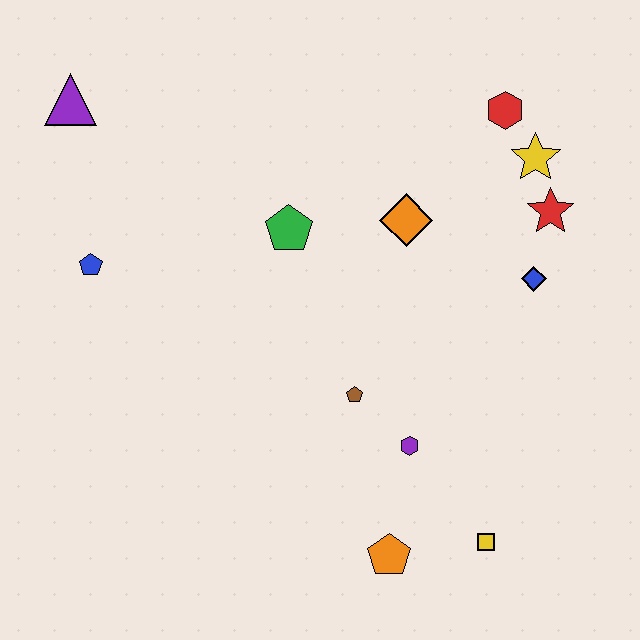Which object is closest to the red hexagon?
The yellow star is closest to the red hexagon.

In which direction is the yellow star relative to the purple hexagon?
The yellow star is above the purple hexagon.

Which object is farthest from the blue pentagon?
The yellow square is farthest from the blue pentagon.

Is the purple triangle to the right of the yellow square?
No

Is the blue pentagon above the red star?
No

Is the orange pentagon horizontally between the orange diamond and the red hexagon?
No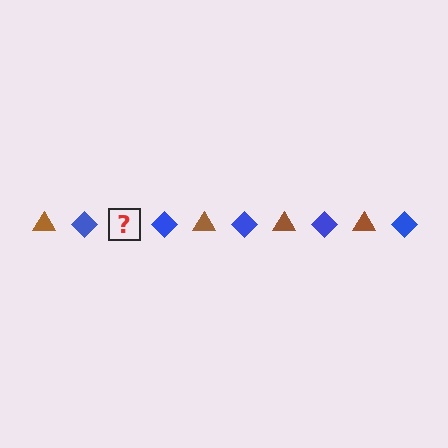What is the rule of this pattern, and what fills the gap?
The rule is that the pattern alternates between brown triangle and blue diamond. The gap should be filled with a brown triangle.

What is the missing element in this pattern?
The missing element is a brown triangle.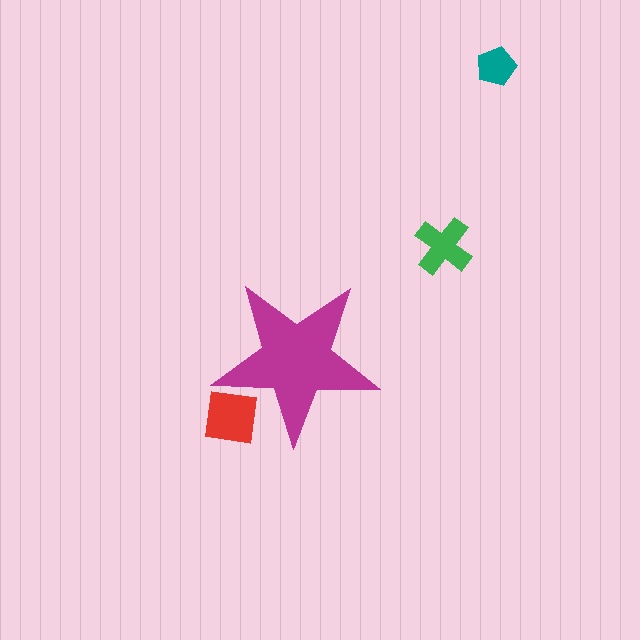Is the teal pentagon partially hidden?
No, the teal pentagon is fully visible.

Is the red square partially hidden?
Yes, the red square is partially hidden behind the magenta star.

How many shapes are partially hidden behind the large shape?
1 shape is partially hidden.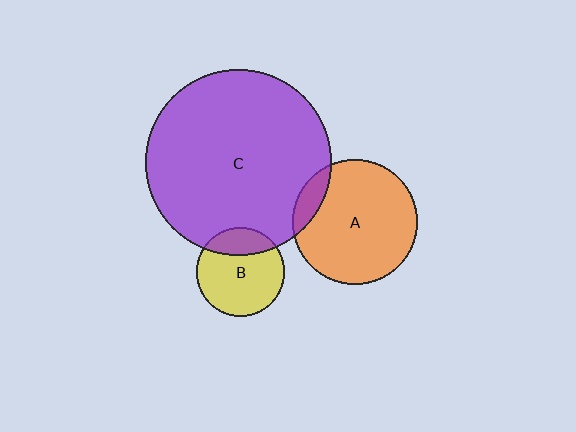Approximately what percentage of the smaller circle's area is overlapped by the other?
Approximately 25%.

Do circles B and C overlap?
Yes.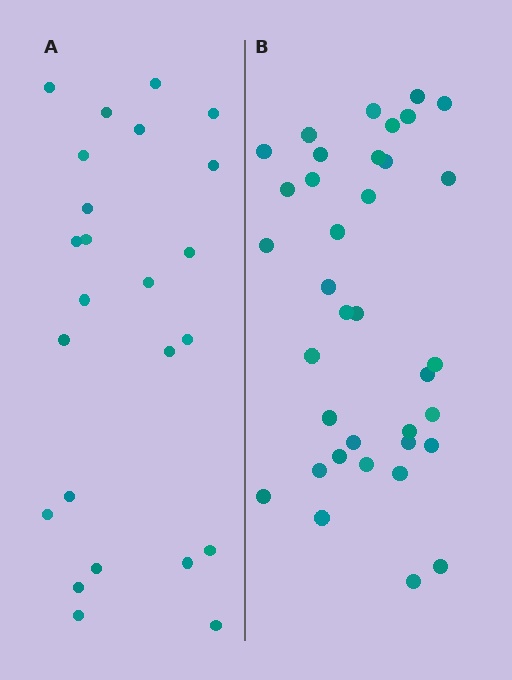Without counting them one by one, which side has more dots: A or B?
Region B (the right region) has more dots.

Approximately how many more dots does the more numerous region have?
Region B has roughly 12 or so more dots than region A.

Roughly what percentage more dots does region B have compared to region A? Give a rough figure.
About 50% more.